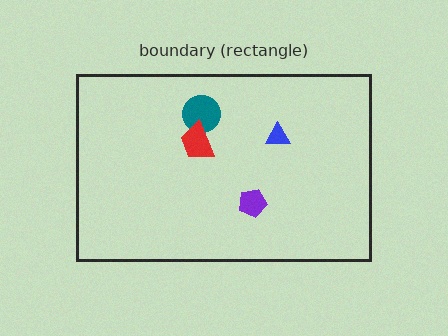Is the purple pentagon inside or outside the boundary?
Inside.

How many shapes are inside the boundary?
4 inside, 0 outside.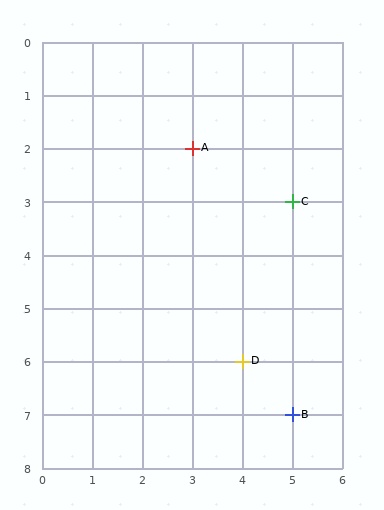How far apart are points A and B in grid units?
Points A and B are 2 columns and 5 rows apart (about 5.4 grid units diagonally).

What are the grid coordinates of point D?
Point D is at grid coordinates (4, 6).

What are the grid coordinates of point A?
Point A is at grid coordinates (3, 2).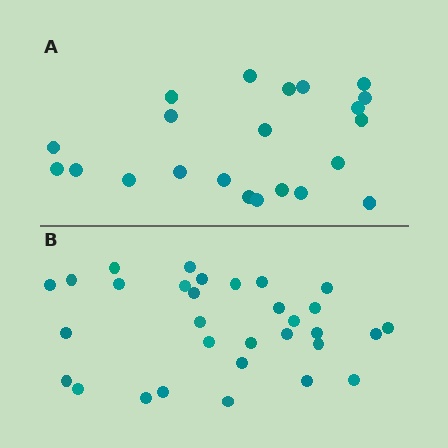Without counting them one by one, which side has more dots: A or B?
Region B (the bottom region) has more dots.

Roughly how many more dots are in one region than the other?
Region B has roughly 8 or so more dots than region A.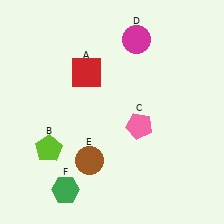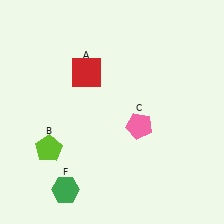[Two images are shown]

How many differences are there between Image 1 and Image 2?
There are 2 differences between the two images.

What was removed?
The magenta circle (D), the brown circle (E) were removed in Image 2.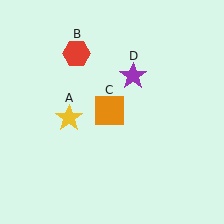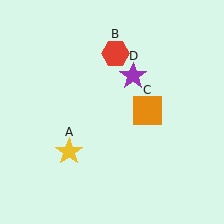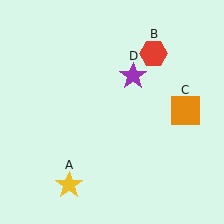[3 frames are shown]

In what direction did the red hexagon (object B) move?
The red hexagon (object B) moved right.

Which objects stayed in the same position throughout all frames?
Purple star (object D) remained stationary.